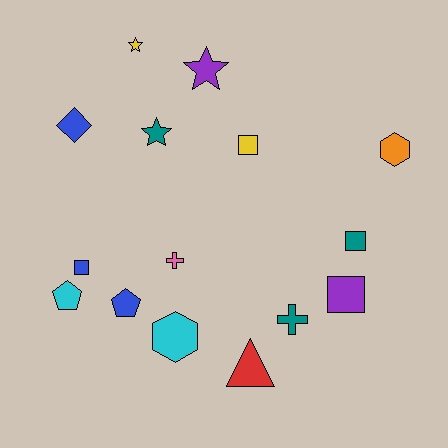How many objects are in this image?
There are 15 objects.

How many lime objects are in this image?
There are no lime objects.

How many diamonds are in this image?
There is 1 diamond.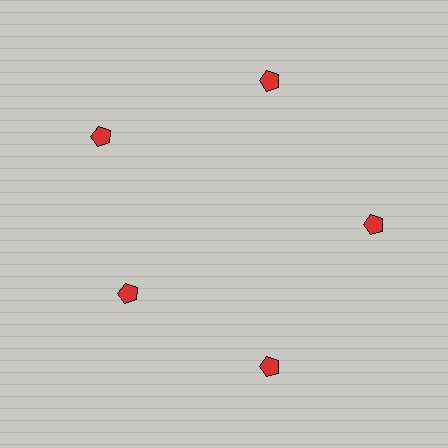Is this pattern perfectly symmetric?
No. The 5 red pentagons are arranged in a ring, but one element near the 8 o'clock position is pulled inward toward the center, breaking the 5-fold rotational symmetry.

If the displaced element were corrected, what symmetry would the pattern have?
It would have 5-fold rotational symmetry — the pattern would map onto itself every 72 degrees.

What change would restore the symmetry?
The symmetry would be restored by moving it outward, back onto the ring so that all 5 pentagons sit at equal angles and equal distance from the center.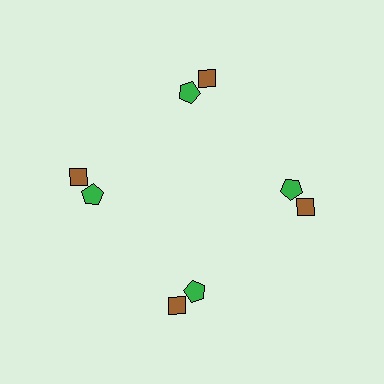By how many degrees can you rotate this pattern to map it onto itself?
The pattern maps onto itself every 90 degrees of rotation.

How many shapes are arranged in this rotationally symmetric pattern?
There are 8 shapes, arranged in 4 groups of 2.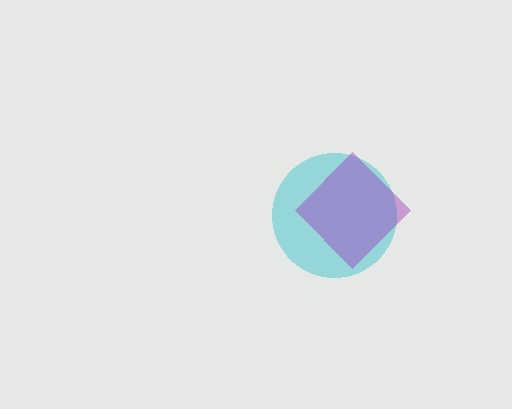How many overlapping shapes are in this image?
There are 2 overlapping shapes in the image.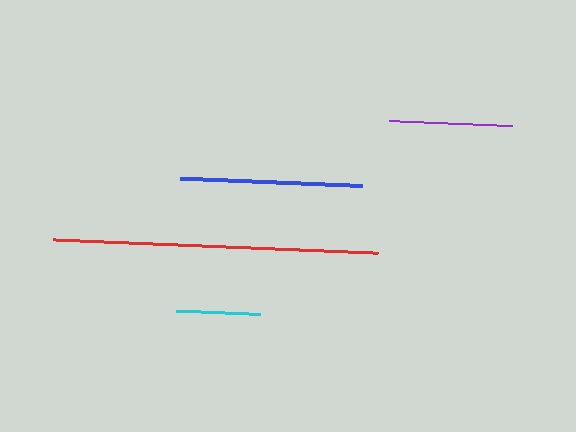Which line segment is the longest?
The red line is the longest at approximately 325 pixels.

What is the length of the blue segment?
The blue segment is approximately 182 pixels long.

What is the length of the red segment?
The red segment is approximately 325 pixels long.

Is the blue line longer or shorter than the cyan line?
The blue line is longer than the cyan line.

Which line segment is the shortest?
The cyan line is the shortest at approximately 85 pixels.